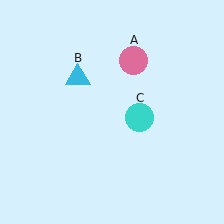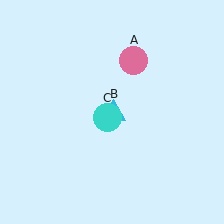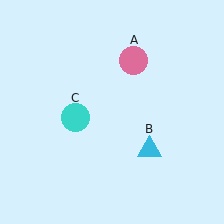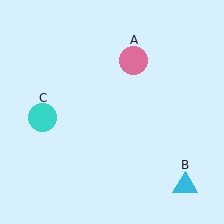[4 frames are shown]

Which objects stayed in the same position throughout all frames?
Pink circle (object A) remained stationary.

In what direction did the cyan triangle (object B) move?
The cyan triangle (object B) moved down and to the right.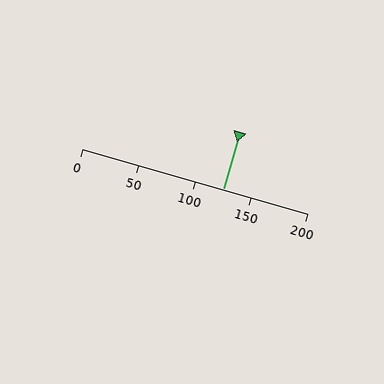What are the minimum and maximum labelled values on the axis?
The axis runs from 0 to 200.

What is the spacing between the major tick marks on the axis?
The major ticks are spaced 50 apart.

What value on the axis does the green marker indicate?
The marker indicates approximately 125.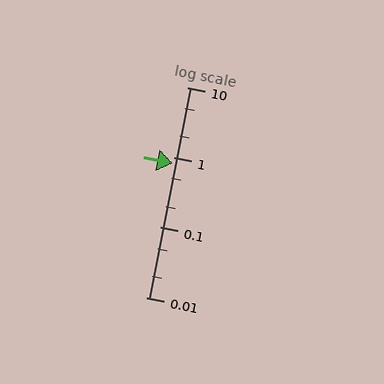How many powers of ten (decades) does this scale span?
The scale spans 3 decades, from 0.01 to 10.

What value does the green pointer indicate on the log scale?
The pointer indicates approximately 0.81.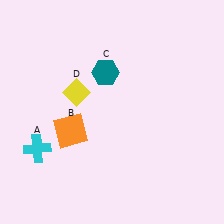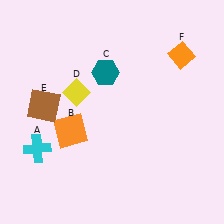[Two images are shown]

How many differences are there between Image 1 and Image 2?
There are 2 differences between the two images.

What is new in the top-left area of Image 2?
A brown square (E) was added in the top-left area of Image 2.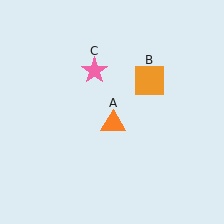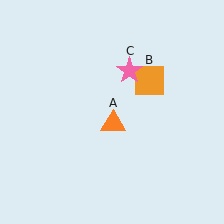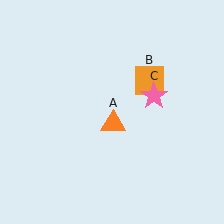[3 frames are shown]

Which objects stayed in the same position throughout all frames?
Orange triangle (object A) and orange square (object B) remained stationary.